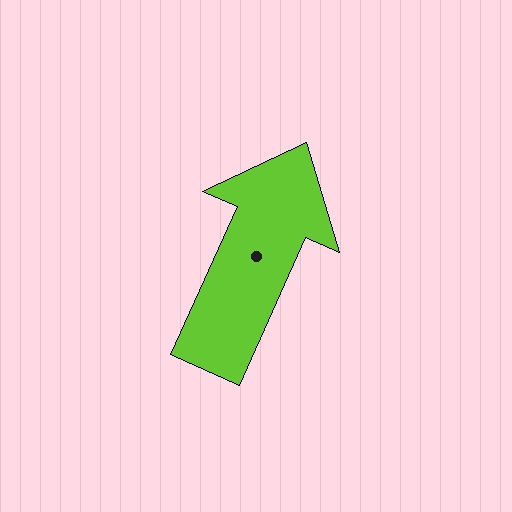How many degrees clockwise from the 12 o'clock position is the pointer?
Approximately 24 degrees.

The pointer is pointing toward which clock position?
Roughly 1 o'clock.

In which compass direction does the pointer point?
Northeast.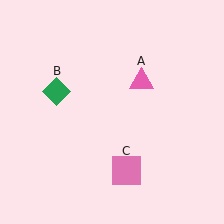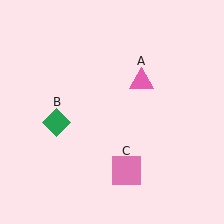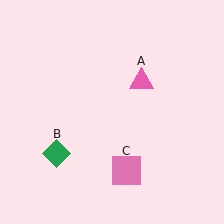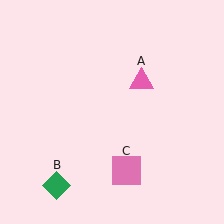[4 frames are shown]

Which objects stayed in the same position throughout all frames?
Pink triangle (object A) and pink square (object C) remained stationary.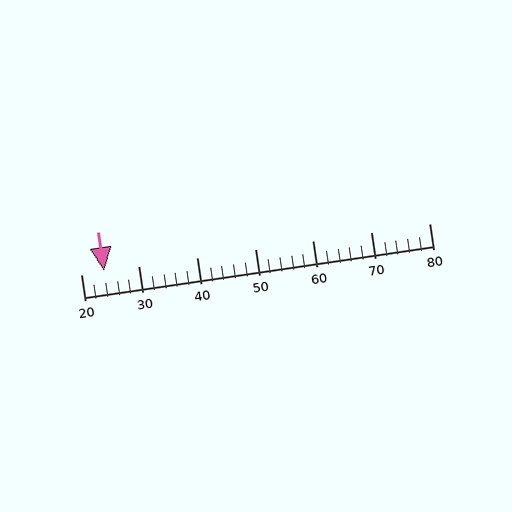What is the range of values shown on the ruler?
The ruler shows values from 20 to 80.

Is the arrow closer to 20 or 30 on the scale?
The arrow is closer to 20.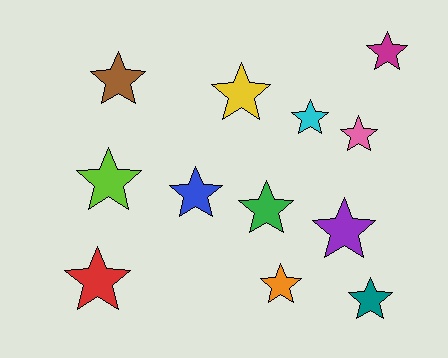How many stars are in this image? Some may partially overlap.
There are 12 stars.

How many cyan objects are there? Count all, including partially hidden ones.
There is 1 cyan object.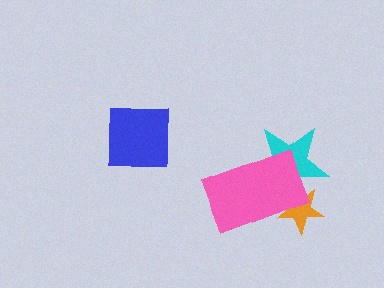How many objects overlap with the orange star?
2 objects overlap with the orange star.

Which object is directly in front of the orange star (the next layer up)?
The cyan star is directly in front of the orange star.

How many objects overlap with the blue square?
0 objects overlap with the blue square.